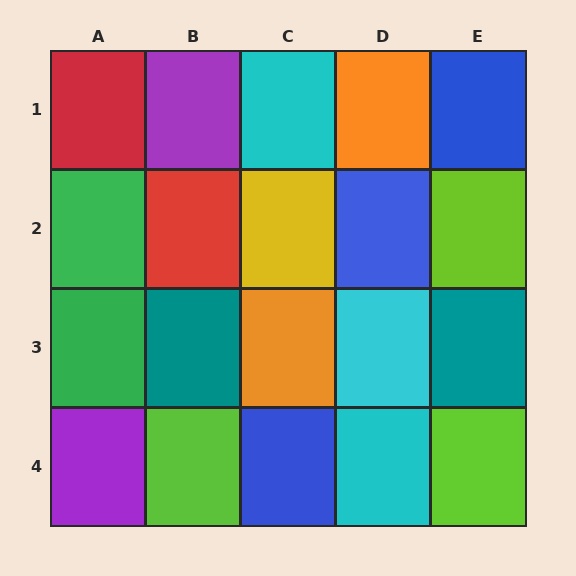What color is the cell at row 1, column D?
Orange.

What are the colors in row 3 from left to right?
Green, teal, orange, cyan, teal.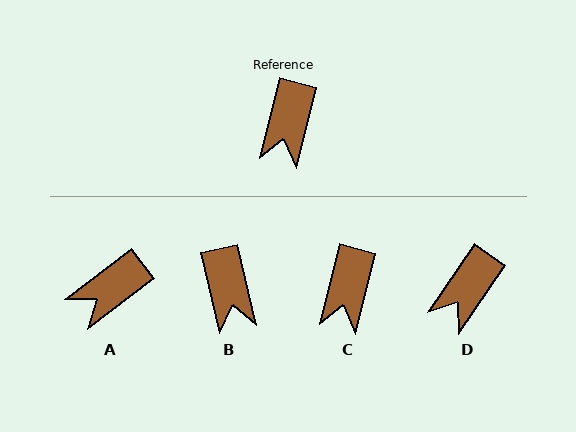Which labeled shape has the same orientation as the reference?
C.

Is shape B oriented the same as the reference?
No, it is off by about 27 degrees.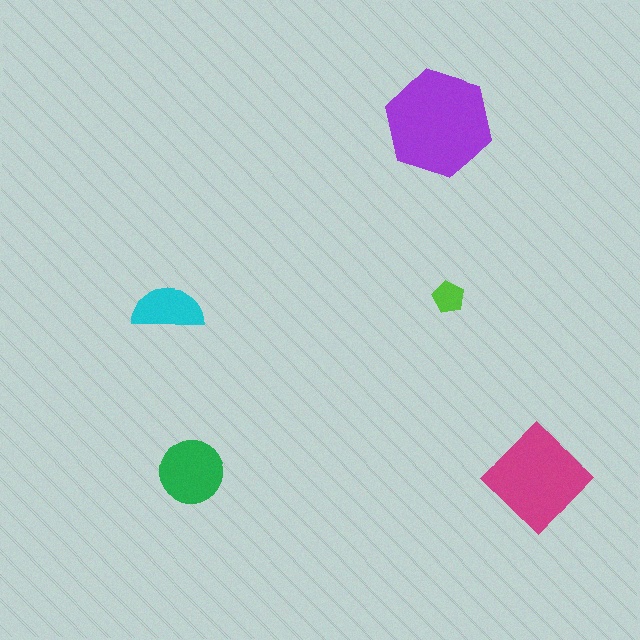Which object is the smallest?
The lime pentagon.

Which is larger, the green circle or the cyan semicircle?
The green circle.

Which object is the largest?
The purple hexagon.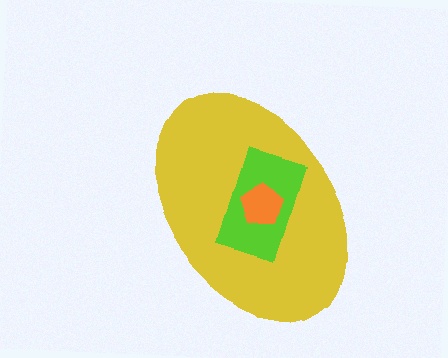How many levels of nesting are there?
3.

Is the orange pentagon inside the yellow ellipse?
Yes.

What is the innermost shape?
The orange pentagon.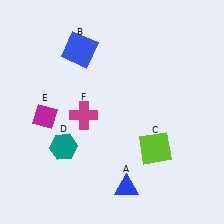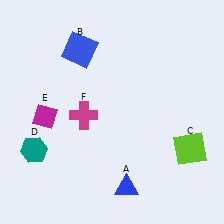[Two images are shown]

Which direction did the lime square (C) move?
The lime square (C) moved right.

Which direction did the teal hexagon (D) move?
The teal hexagon (D) moved left.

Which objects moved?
The objects that moved are: the lime square (C), the teal hexagon (D).